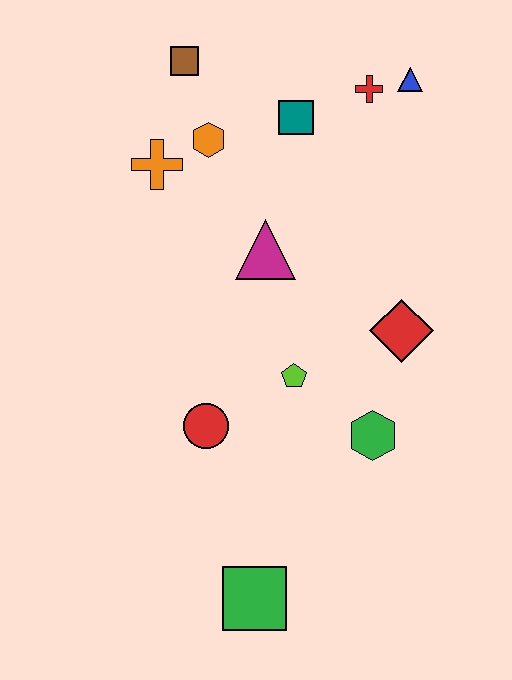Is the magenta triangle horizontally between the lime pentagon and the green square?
Yes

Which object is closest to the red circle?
The lime pentagon is closest to the red circle.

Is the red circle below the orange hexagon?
Yes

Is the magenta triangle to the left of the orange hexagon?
No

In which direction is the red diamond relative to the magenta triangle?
The red diamond is to the right of the magenta triangle.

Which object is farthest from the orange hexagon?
The green square is farthest from the orange hexagon.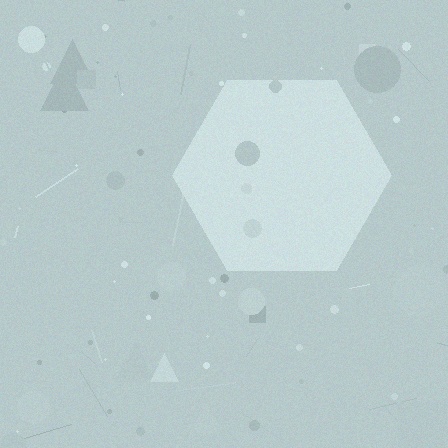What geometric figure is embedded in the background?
A hexagon is embedded in the background.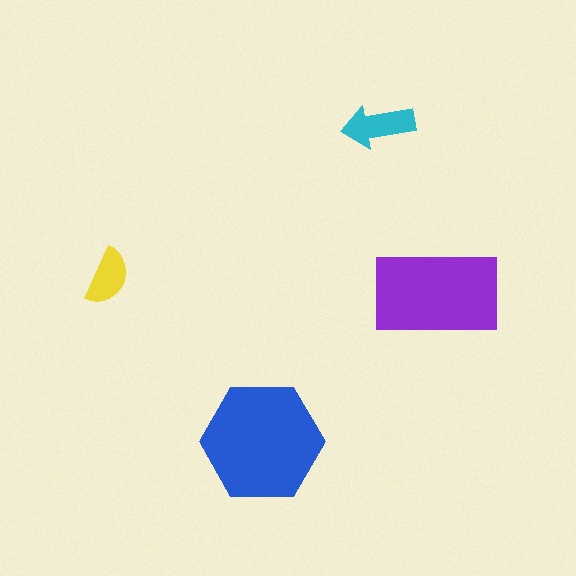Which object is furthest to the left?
The yellow semicircle is leftmost.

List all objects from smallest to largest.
The yellow semicircle, the cyan arrow, the purple rectangle, the blue hexagon.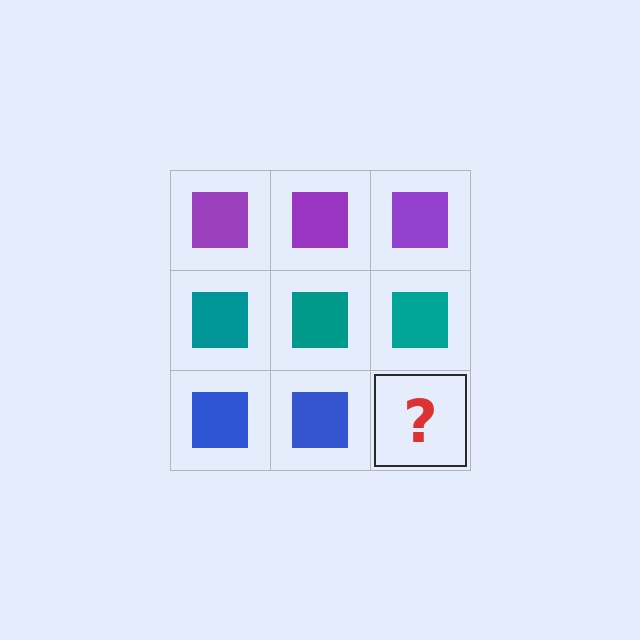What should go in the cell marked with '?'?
The missing cell should contain a blue square.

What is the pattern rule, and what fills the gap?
The rule is that each row has a consistent color. The gap should be filled with a blue square.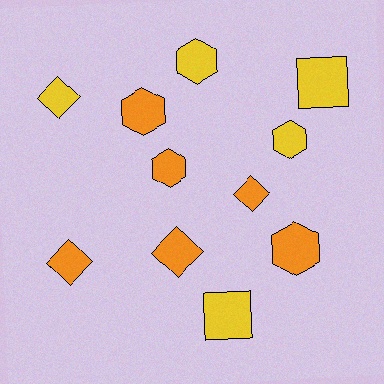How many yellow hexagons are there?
There are 2 yellow hexagons.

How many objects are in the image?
There are 11 objects.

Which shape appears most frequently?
Hexagon, with 5 objects.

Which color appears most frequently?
Orange, with 6 objects.